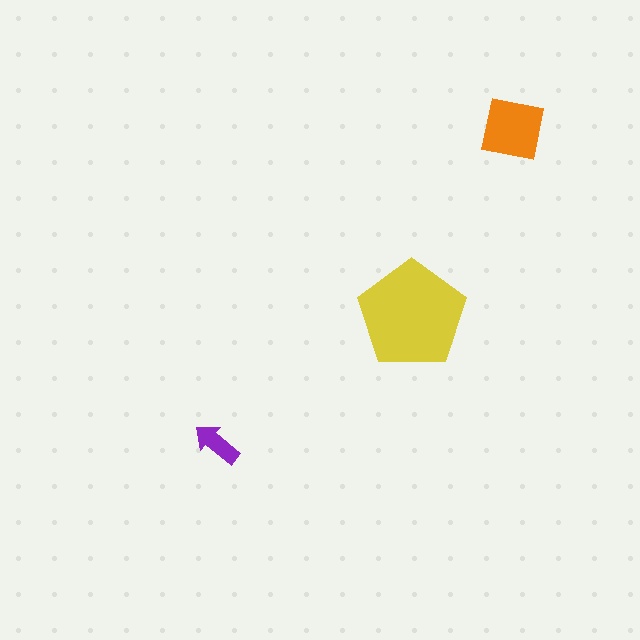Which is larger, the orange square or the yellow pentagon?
The yellow pentagon.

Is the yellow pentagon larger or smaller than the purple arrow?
Larger.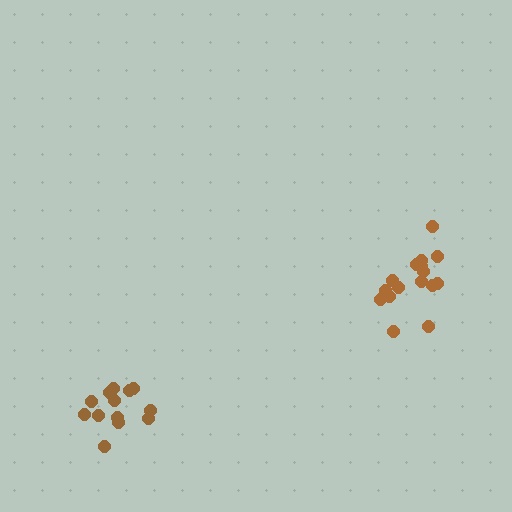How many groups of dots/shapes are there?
There are 2 groups.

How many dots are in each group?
Group 1: 13 dots, Group 2: 16 dots (29 total).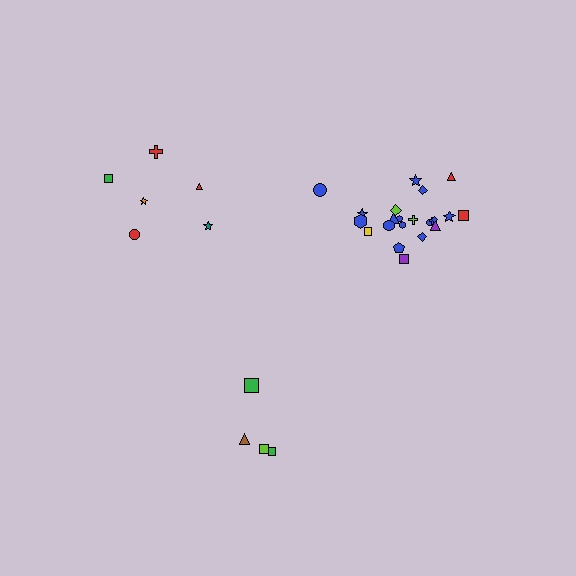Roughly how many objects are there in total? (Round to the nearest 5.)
Roughly 30 objects in total.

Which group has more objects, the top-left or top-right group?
The top-right group.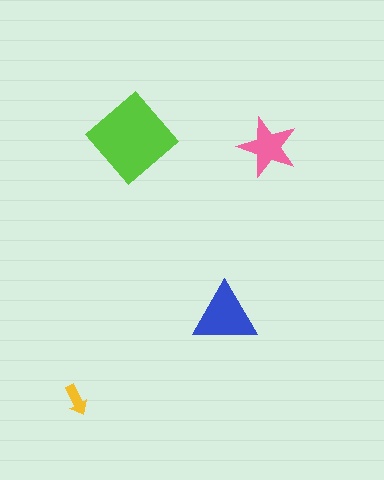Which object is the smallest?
The yellow arrow.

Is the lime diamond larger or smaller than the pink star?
Larger.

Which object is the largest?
The lime diamond.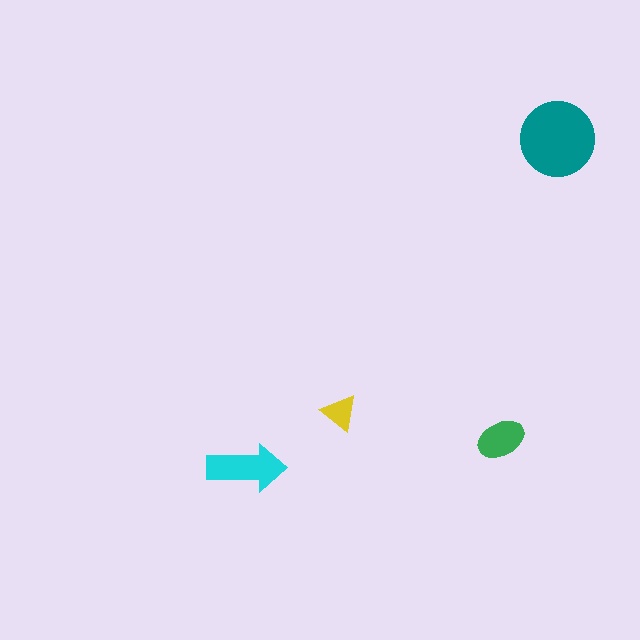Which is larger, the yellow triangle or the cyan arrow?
The cyan arrow.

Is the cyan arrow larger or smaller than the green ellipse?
Larger.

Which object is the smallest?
The yellow triangle.